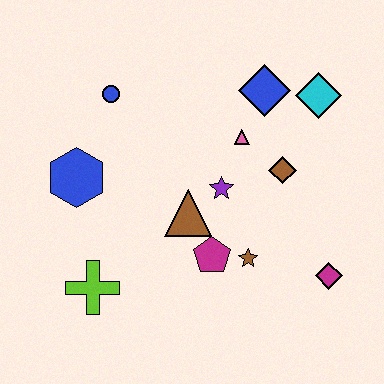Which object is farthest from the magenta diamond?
The blue circle is farthest from the magenta diamond.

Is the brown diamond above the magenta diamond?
Yes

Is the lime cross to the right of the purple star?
No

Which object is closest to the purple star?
The brown triangle is closest to the purple star.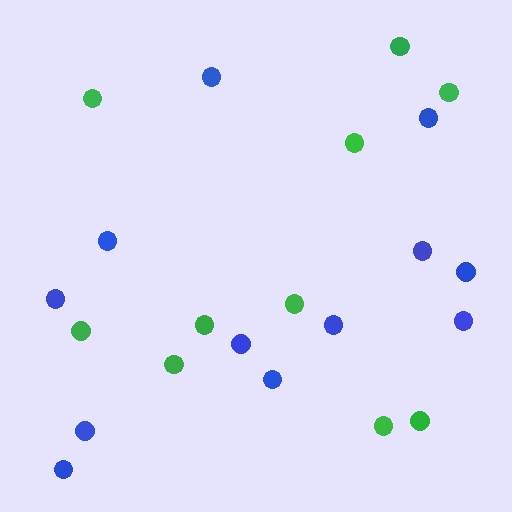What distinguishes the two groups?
There are 2 groups: one group of blue circles (12) and one group of green circles (10).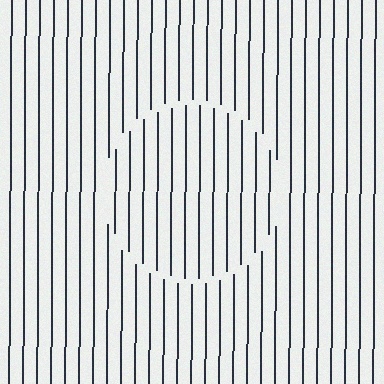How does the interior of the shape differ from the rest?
The interior of the shape contains the same grating, shifted by half a period — the contour is defined by the phase discontinuity where line-ends from the inner and outer gratings abut.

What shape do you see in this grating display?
An illusory circle. The interior of the shape contains the same grating, shifted by half a period — the contour is defined by the phase discontinuity where line-ends from the inner and outer gratings abut.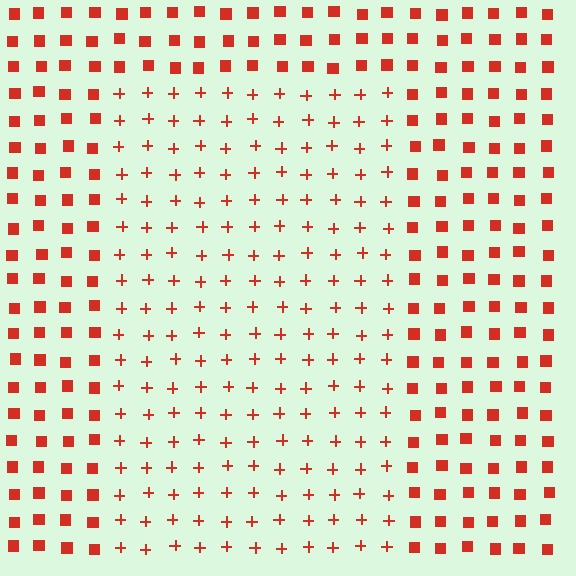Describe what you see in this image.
The image is filled with small red elements arranged in a uniform grid. A rectangle-shaped region contains plus signs, while the surrounding area contains squares. The boundary is defined purely by the change in element shape.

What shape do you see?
I see a rectangle.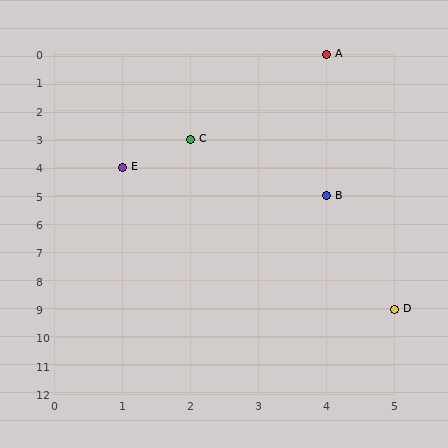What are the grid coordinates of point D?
Point D is at grid coordinates (5, 9).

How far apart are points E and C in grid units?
Points E and C are 1 column and 1 row apart (about 1.4 grid units diagonally).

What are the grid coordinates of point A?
Point A is at grid coordinates (4, 0).